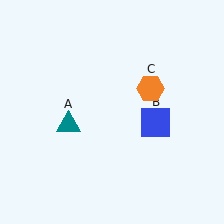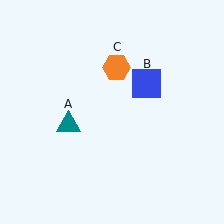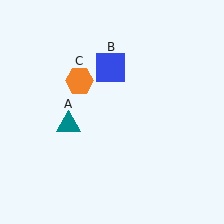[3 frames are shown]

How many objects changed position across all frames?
2 objects changed position: blue square (object B), orange hexagon (object C).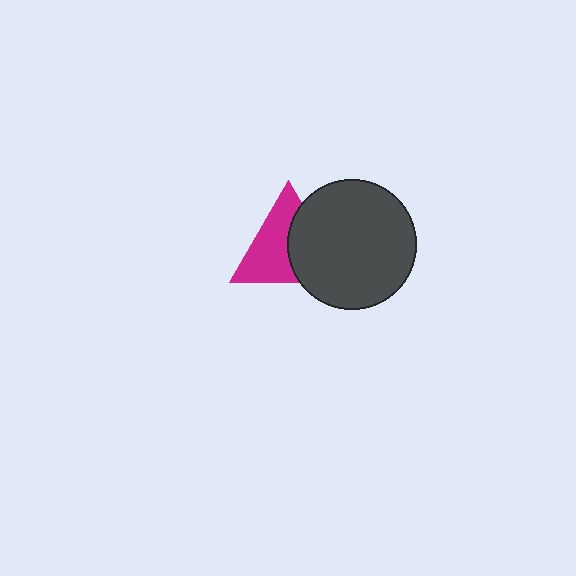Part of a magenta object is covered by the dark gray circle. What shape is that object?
It is a triangle.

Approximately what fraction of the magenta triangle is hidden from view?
Roughly 44% of the magenta triangle is hidden behind the dark gray circle.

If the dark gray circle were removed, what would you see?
You would see the complete magenta triangle.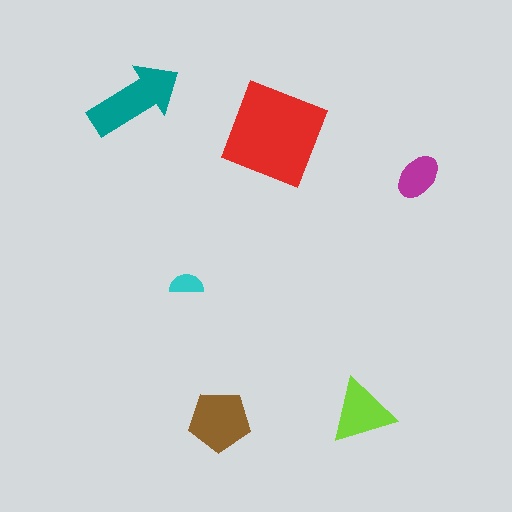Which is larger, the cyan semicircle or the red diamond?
The red diamond.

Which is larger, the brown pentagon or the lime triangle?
The brown pentagon.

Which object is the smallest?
The cyan semicircle.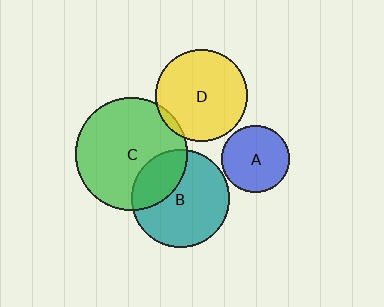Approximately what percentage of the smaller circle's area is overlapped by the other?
Approximately 5%.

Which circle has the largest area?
Circle C (green).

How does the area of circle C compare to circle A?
Approximately 2.8 times.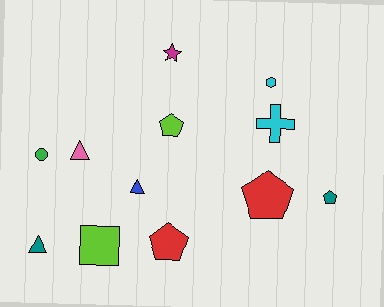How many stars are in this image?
There is 1 star.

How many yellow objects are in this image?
There are no yellow objects.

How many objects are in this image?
There are 12 objects.